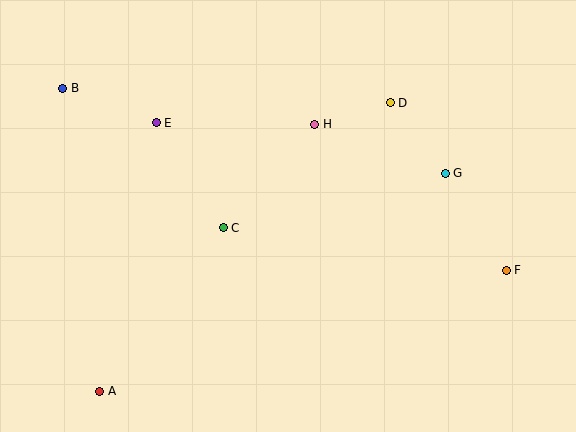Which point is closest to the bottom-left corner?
Point A is closest to the bottom-left corner.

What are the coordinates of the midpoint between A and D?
The midpoint between A and D is at (245, 247).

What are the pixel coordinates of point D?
Point D is at (390, 103).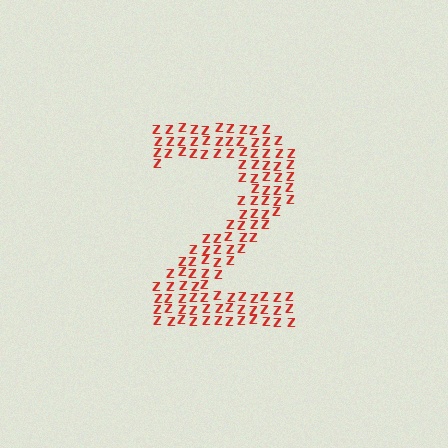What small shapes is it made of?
It is made of small letter Z's.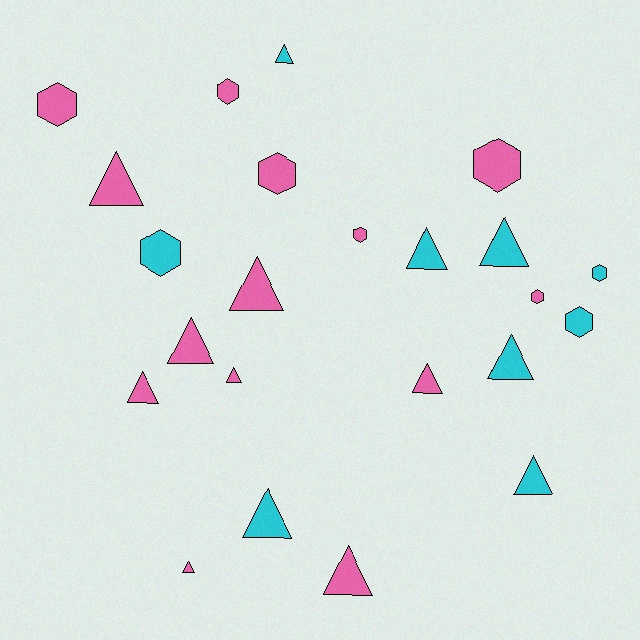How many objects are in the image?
There are 23 objects.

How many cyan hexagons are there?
There are 3 cyan hexagons.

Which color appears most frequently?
Pink, with 14 objects.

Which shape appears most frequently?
Triangle, with 14 objects.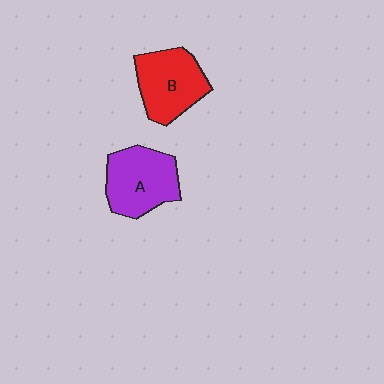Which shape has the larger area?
Shape A (purple).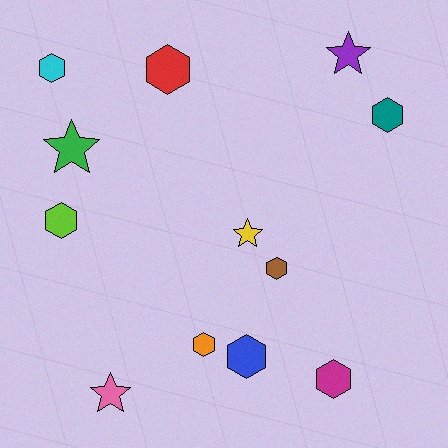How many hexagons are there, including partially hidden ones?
There are 8 hexagons.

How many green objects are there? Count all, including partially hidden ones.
There is 1 green object.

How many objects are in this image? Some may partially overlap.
There are 12 objects.